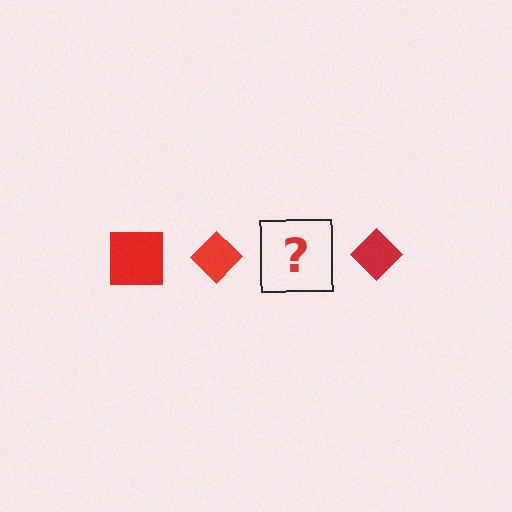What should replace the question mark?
The question mark should be replaced with a red square.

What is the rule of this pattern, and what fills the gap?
The rule is that the pattern cycles through square, diamond shapes in red. The gap should be filled with a red square.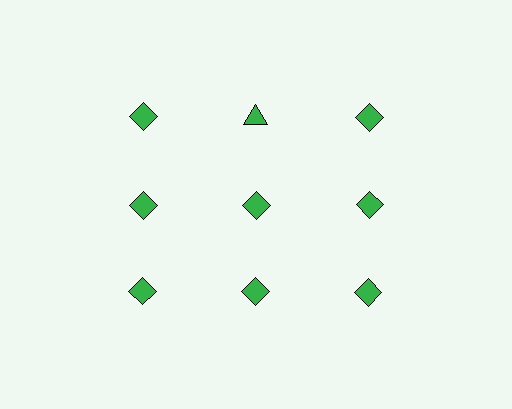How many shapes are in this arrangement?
There are 9 shapes arranged in a grid pattern.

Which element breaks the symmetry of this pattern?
The green triangle in the top row, second from left column breaks the symmetry. All other shapes are green diamonds.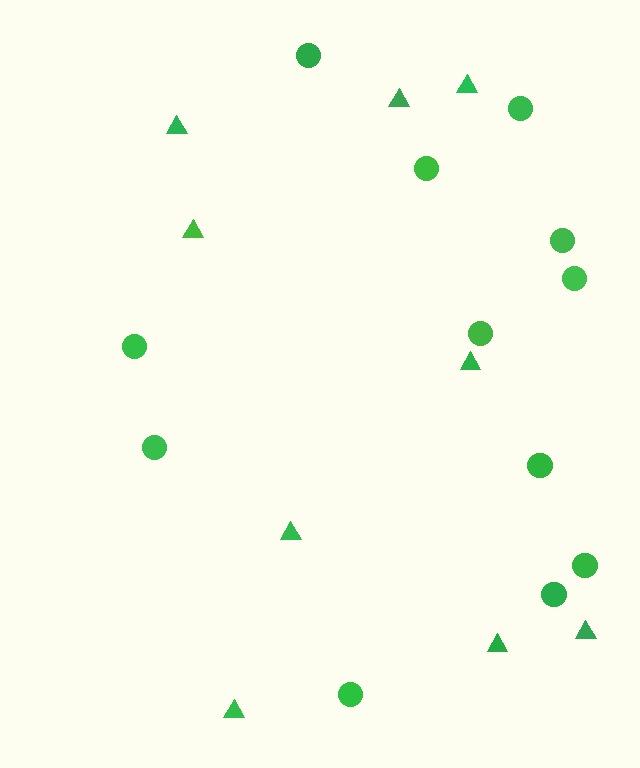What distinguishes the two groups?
There are 2 groups: one group of circles (12) and one group of triangles (9).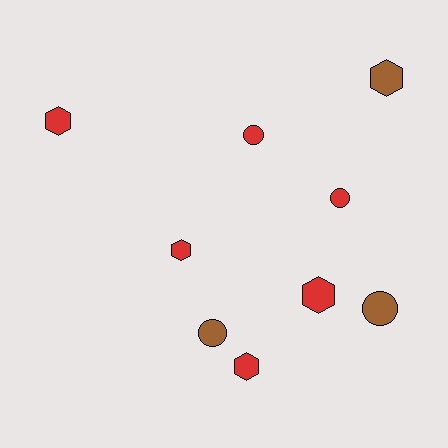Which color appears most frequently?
Red, with 6 objects.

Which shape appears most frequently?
Hexagon, with 5 objects.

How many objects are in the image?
There are 9 objects.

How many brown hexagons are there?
There is 1 brown hexagon.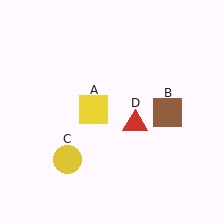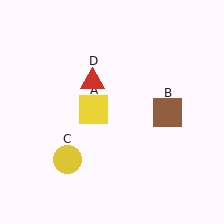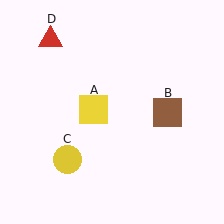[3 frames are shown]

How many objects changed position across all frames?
1 object changed position: red triangle (object D).